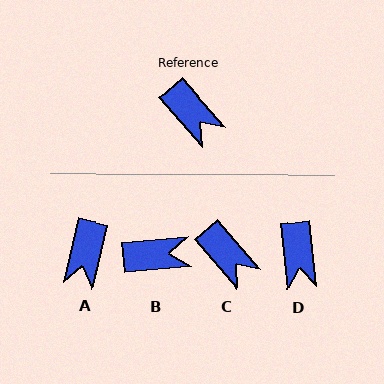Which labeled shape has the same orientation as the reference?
C.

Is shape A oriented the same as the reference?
No, it is off by about 54 degrees.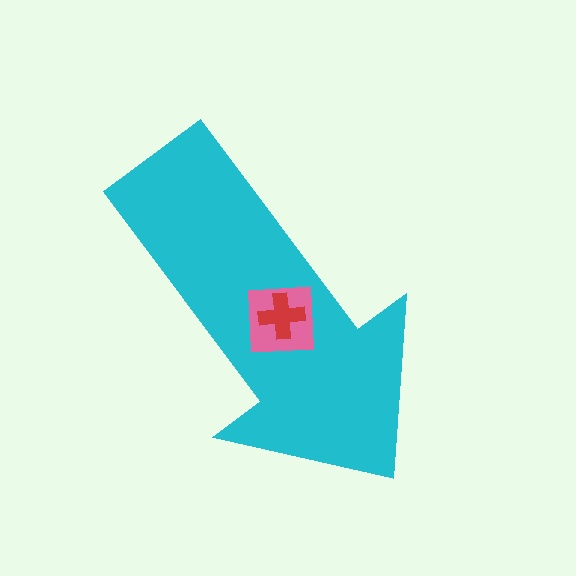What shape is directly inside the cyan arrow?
The pink square.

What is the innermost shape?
The red cross.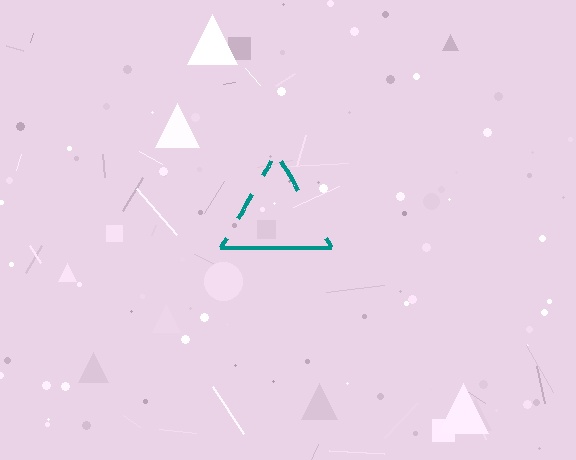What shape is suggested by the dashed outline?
The dashed outline suggests a triangle.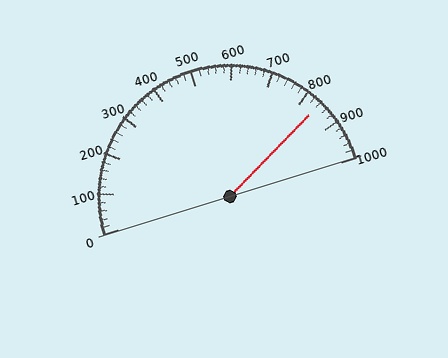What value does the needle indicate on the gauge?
The needle indicates approximately 840.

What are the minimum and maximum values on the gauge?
The gauge ranges from 0 to 1000.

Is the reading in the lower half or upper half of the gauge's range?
The reading is in the upper half of the range (0 to 1000).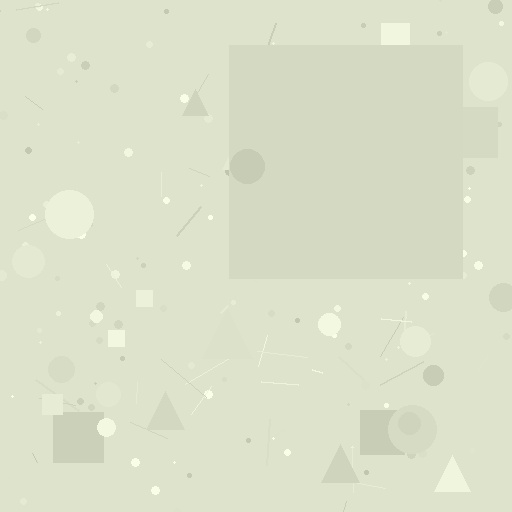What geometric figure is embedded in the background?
A square is embedded in the background.